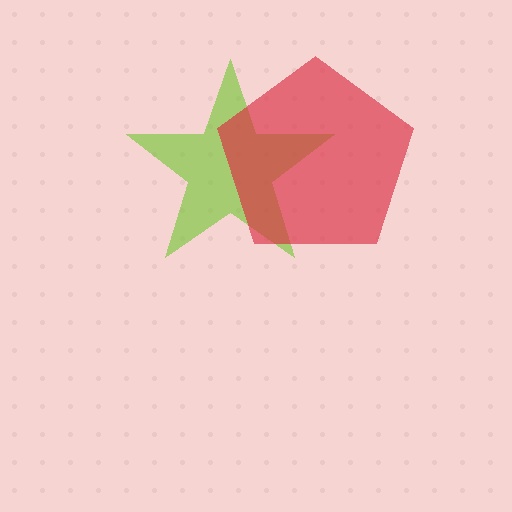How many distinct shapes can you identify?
There are 2 distinct shapes: a lime star, a red pentagon.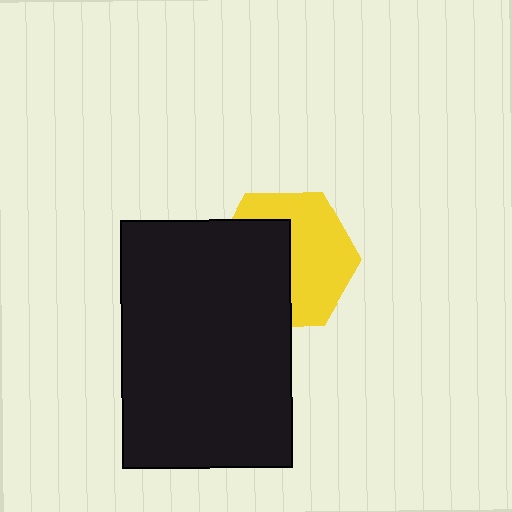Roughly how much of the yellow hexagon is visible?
About half of it is visible (roughly 53%).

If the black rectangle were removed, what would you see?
You would see the complete yellow hexagon.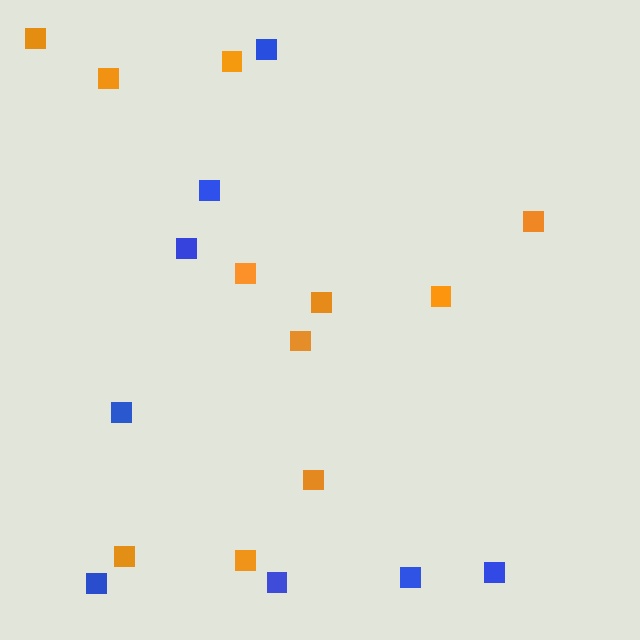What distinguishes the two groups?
There are 2 groups: one group of orange squares (11) and one group of blue squares (8).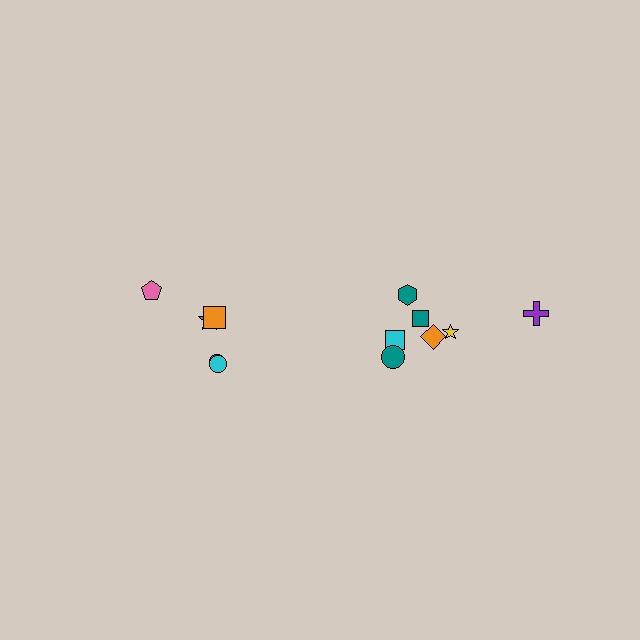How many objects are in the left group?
There are 5 objects.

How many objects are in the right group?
There are 7 objects.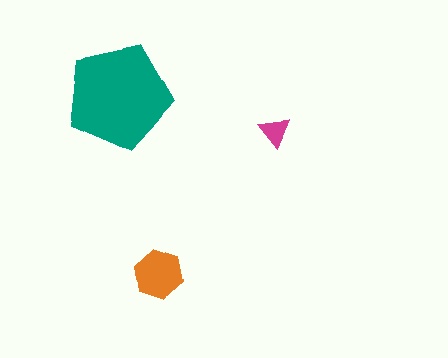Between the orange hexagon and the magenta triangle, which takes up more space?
The orange hexagon.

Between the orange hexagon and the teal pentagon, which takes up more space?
The teal pentagon.